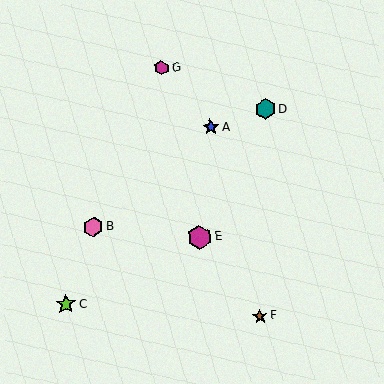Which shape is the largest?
The magenta hexagon (labeled E) is the largest.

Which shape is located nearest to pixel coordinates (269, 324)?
The brown star (labeled F) at (260, 316) is nearest to that location.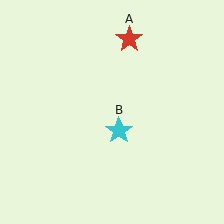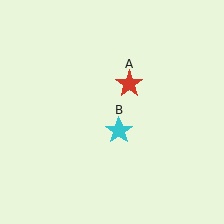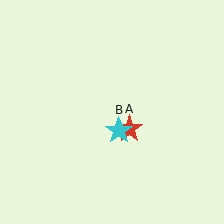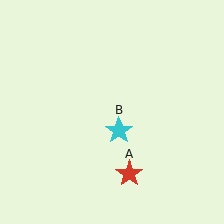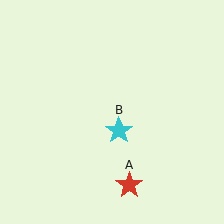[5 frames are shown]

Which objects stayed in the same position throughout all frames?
Cyan star (object B) remained stationary.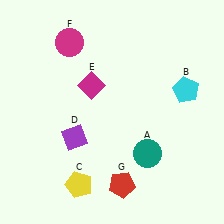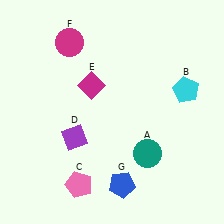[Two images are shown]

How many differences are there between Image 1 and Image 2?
There are 2 differences between the two images.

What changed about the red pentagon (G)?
In Image 1, G is red. In Image 2, it changed to blue.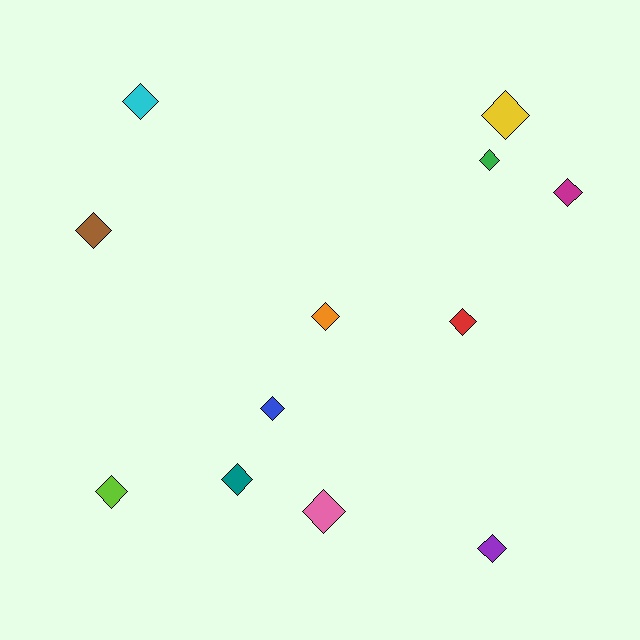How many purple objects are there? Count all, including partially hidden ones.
There is 1 purple object.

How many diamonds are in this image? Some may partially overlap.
There are 12 diamonds.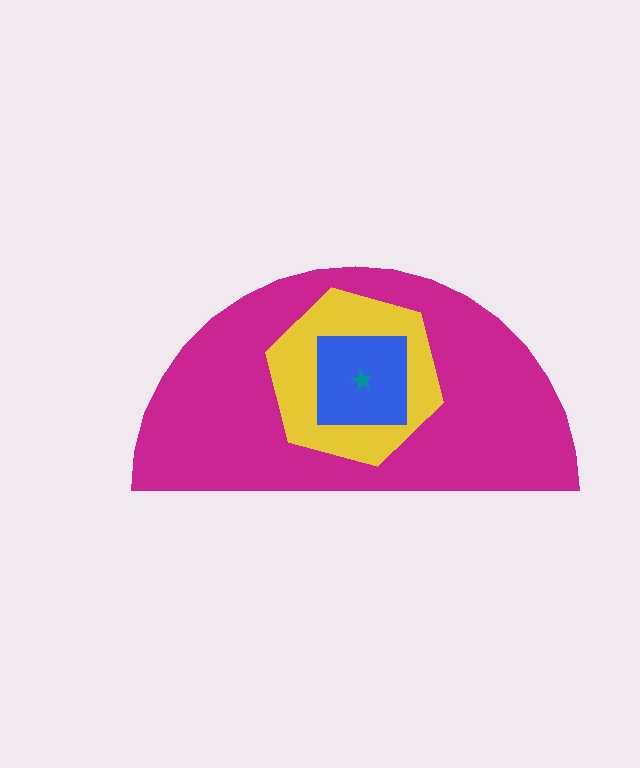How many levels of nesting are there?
4.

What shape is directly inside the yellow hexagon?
The blue square.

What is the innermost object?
The teal star.